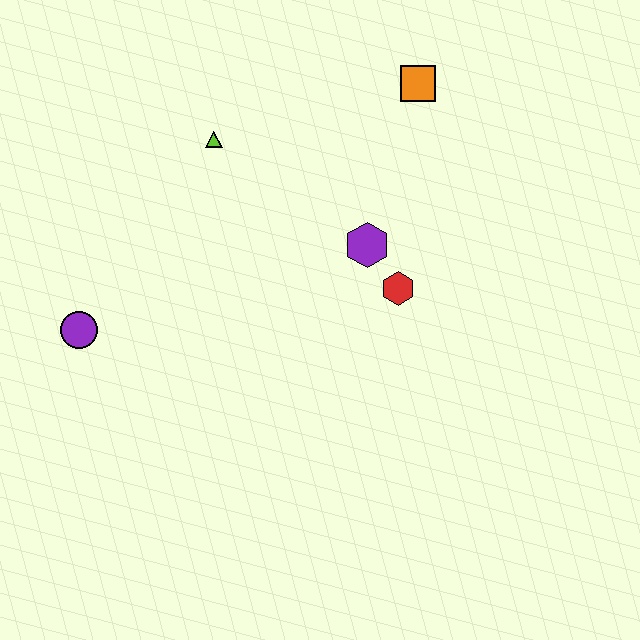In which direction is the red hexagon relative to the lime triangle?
The red hexagon is to the right of the lime triangle.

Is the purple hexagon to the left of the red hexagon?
Yes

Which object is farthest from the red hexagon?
The purple circle is farthest from the red hexagon.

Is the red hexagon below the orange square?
Yes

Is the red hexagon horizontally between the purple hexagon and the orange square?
Yes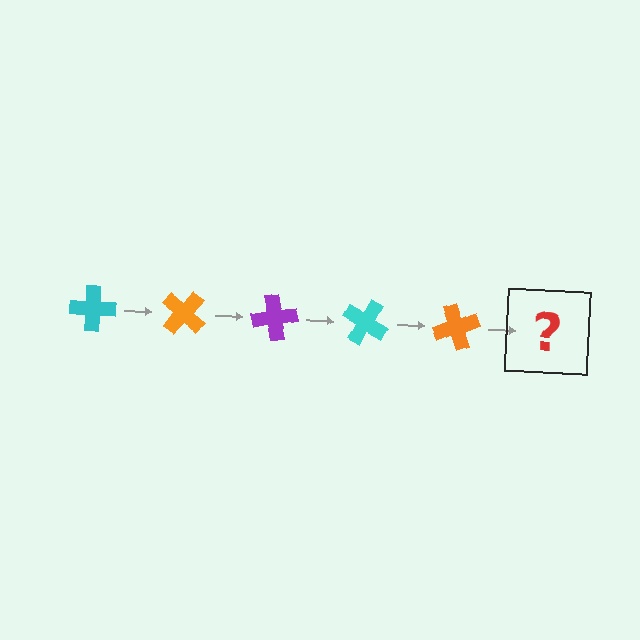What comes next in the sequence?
The next element should be a purple cross, rotated 200 degrees from the start.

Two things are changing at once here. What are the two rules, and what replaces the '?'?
The two rules are that it rotates 40 degrees each step and the color cycles through cyan, orange, and purple. The '?' should be a purple cross, rotated 200 degrees from the start.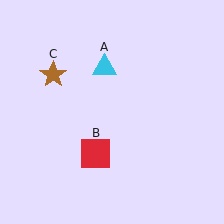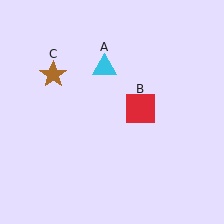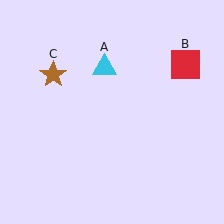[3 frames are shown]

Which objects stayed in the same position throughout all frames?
Cyan triangle (object A) and brown star (object C) remained stationary.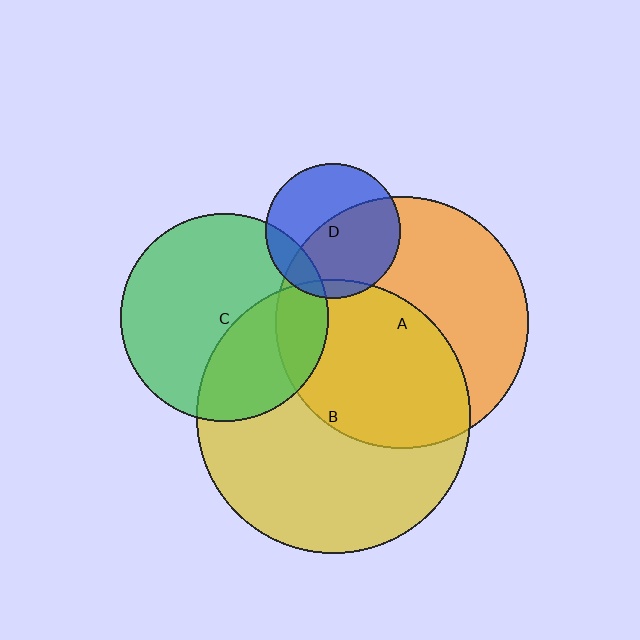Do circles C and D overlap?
Yes.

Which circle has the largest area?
Circle B (yellow).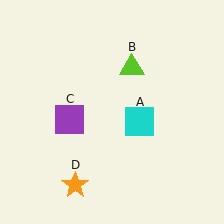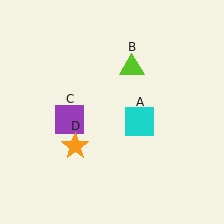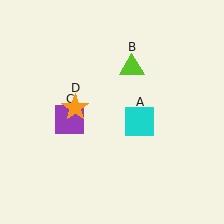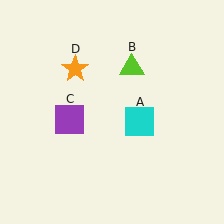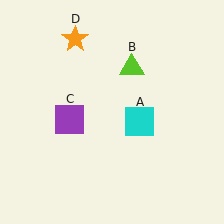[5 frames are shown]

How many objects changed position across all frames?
1 object changed position: orange star (object D).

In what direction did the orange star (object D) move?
The orange star (object D) moved up.